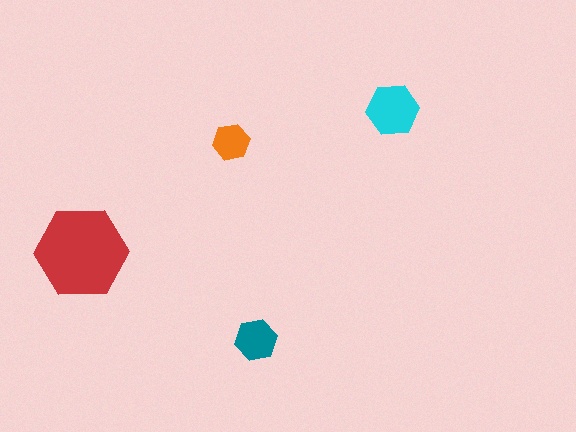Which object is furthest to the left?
The red hexagon is leftmost.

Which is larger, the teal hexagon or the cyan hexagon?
The cyan one.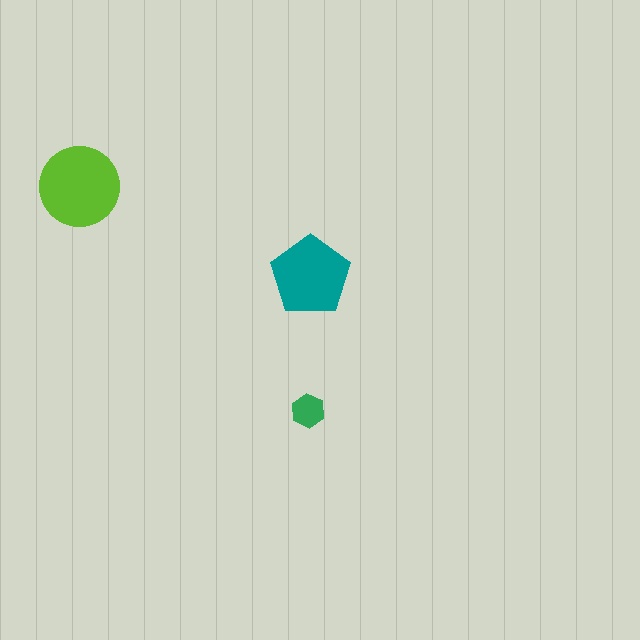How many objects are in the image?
There are 3 objects in the image.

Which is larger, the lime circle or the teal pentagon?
The lime circle.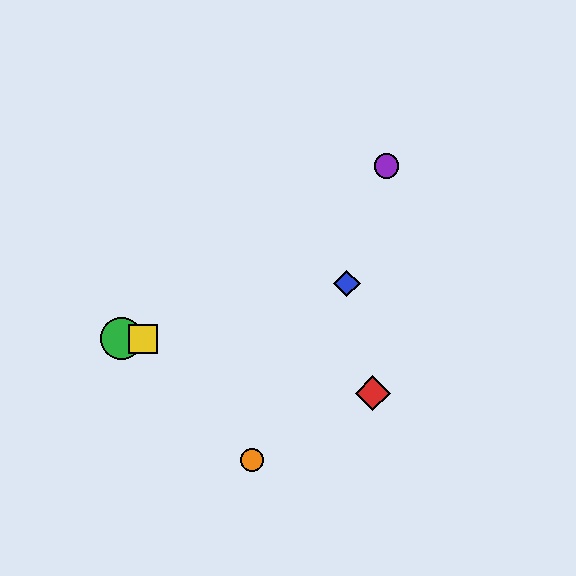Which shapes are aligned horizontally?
The green circle, the yellow square are aligned horizontally.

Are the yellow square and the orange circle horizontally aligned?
No, the yellow square is at y≈339 and the orange circle is at y≈460.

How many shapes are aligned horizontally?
2 shapes (the green circle, the yellow square) are aligned horizontally.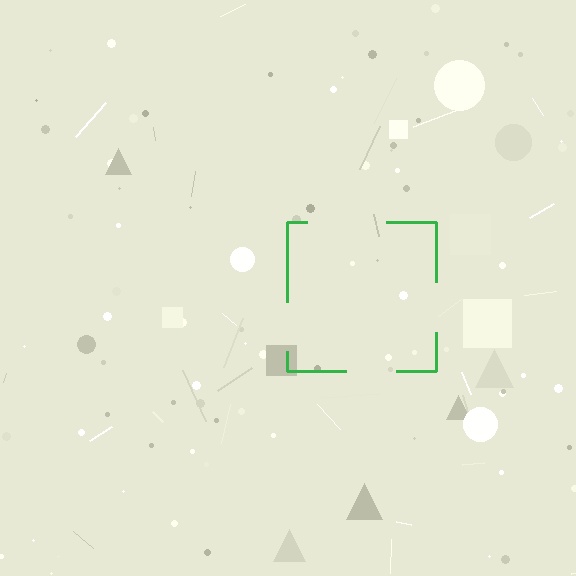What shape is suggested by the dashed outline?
The dashed outline suggests a square.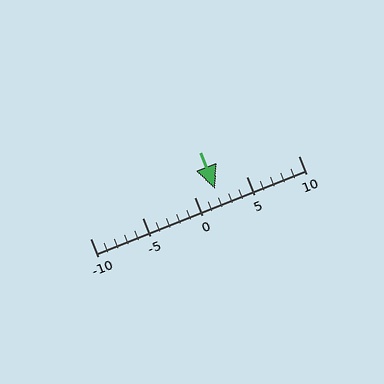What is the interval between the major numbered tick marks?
The major tick marks are spaced 5 units apart.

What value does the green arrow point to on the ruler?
The green arrow points to approximately 2.